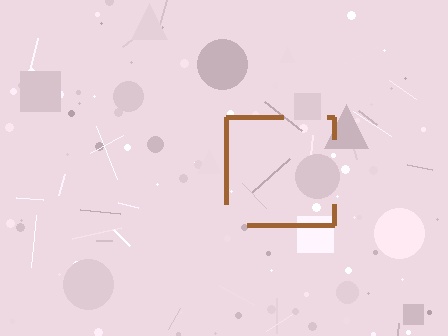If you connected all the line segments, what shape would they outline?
They would outline a square.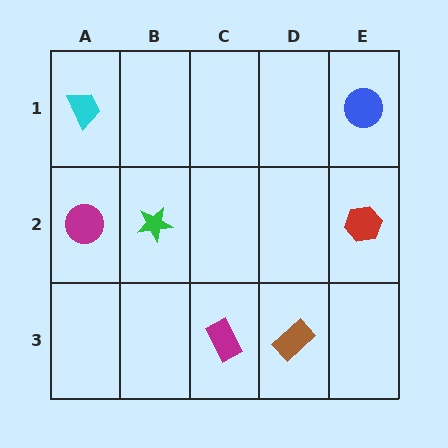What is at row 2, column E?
A red hexagon.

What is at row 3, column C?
A magenta rectangle.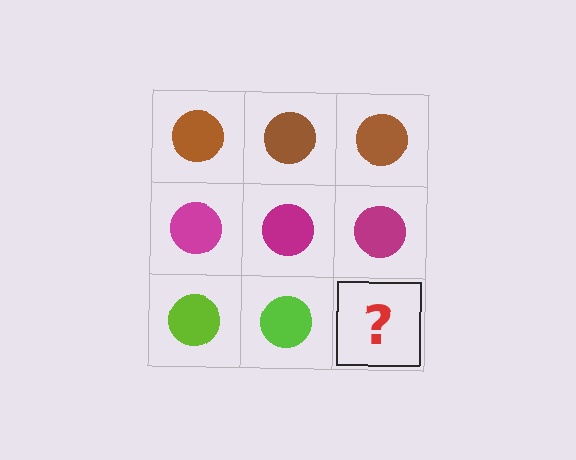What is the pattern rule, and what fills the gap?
The rule is that each row has a consistent color. The gap should be filled with a lime circle.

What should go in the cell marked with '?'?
The missing cell should contain a lime circle.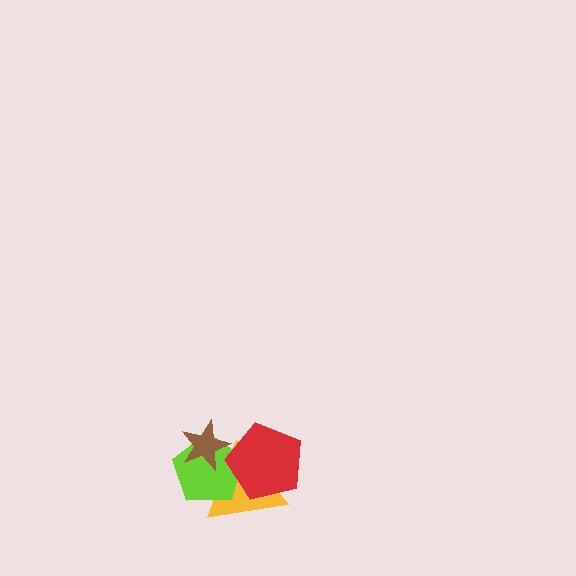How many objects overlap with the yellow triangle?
3 objects overlap with the yellow triangle.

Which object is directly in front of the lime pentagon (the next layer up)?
The brown star is directly in front of the lime pentagon.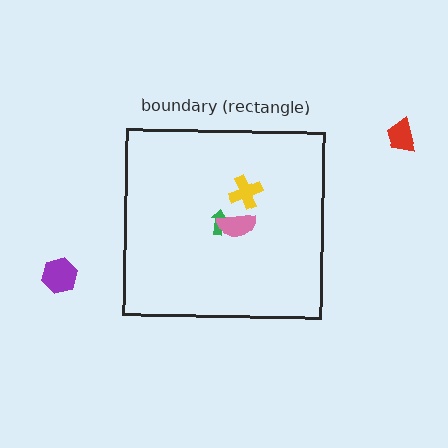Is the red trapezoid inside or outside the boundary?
Outside.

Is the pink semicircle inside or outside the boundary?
Inside.